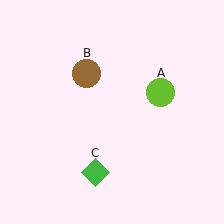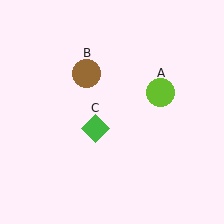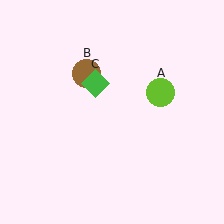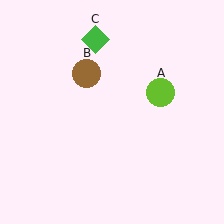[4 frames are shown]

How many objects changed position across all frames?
1 object changed position: green diamond (object C).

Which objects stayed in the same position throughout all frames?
Lime circle (object A) and brown circle (object B) remained stationary.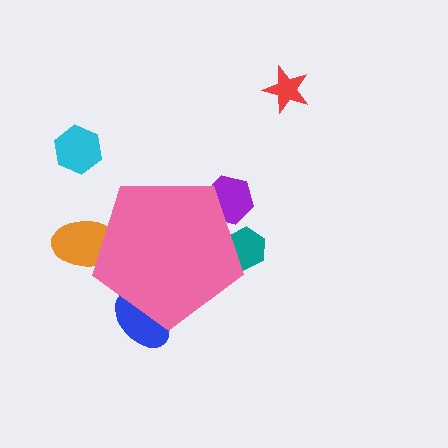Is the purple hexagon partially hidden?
Yes, the purple hexagon is partially hidden behind the pink pentagon.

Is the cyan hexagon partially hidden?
No, the cyan hexagon is fully visible.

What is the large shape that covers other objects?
A pink pentagon.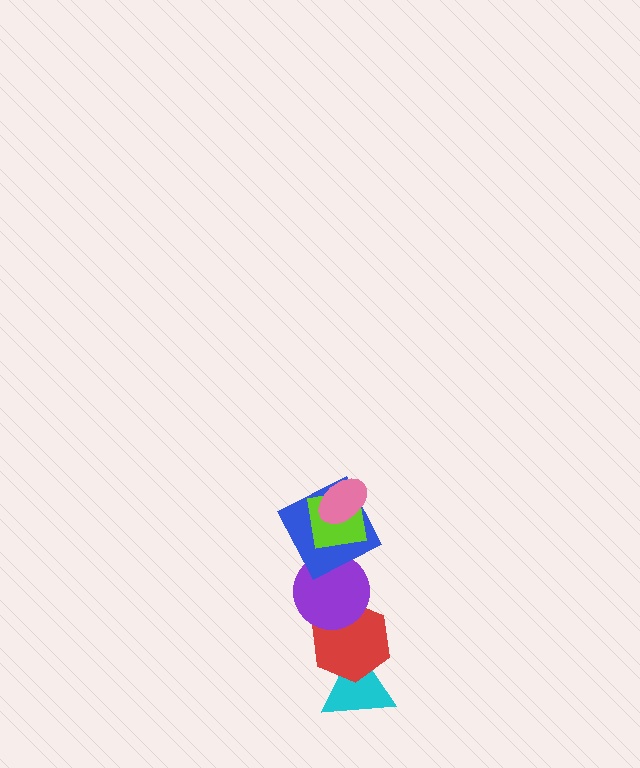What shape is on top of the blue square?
The lime square is on top of the blue square.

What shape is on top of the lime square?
The pink ellipse is on top of the lime square.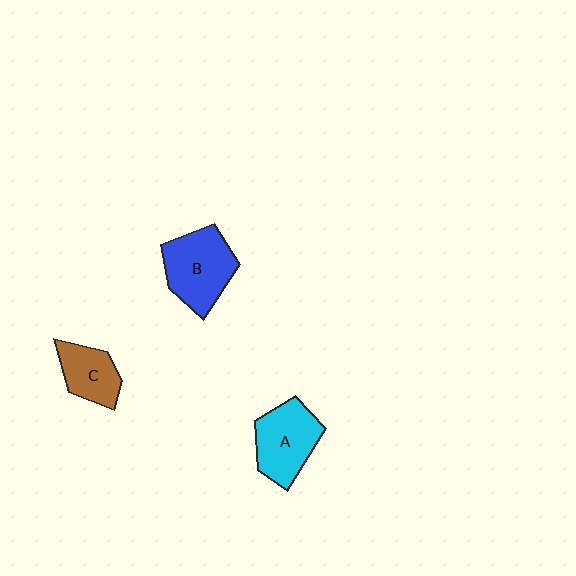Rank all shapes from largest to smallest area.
From largest to smallest: B (blue), A (cyan), C (brown).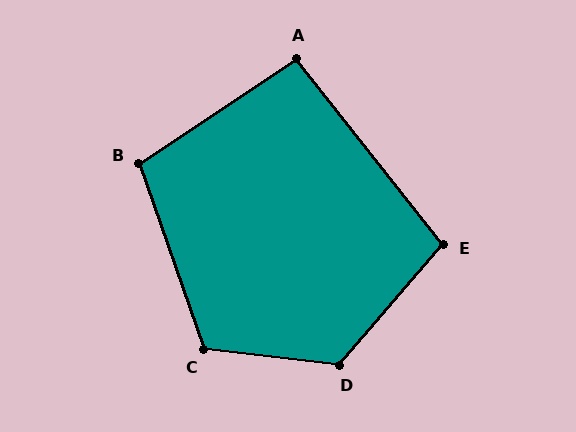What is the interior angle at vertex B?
Approximately 104 degrees (obtuse).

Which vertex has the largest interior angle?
D, at approximately 124 degrees.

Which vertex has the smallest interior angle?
A, at approximately 94 degrees.